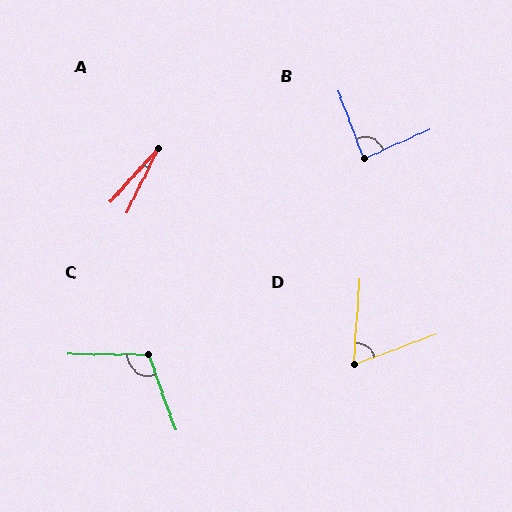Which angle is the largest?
C, at approximately 110 degrees.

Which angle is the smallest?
A, at approximately 16 degrees.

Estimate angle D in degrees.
Approximately 66 degrees.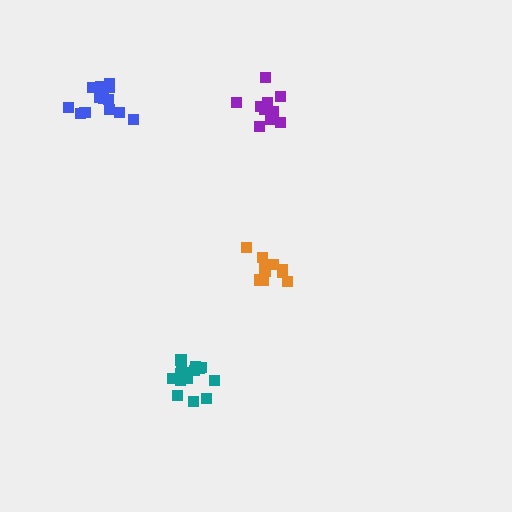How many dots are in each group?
Group 1: 15 dots, Group 2: 10 dots, Group 3: 14 dots, Group 4: 11 dots (50 total).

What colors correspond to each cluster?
The clusters are colored: teal, orange, blue, purple.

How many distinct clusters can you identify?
There are 4 distinct clusters.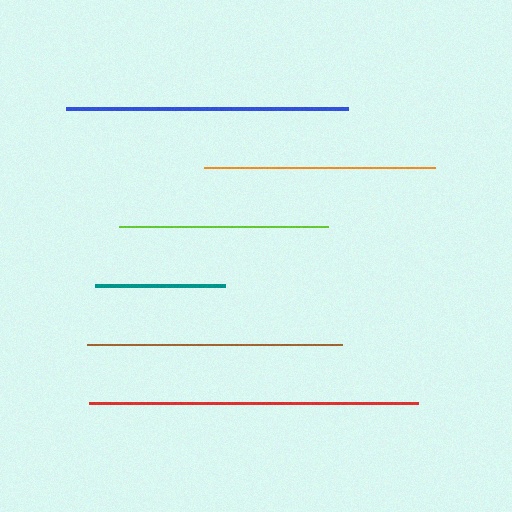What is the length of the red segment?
The red segment is approximately 330 pixels long.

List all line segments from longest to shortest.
From longest to shortest: red, blue, brown, orange, lime, teal.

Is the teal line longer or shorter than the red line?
The red line is longer than the teal line.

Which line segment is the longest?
The red line is the longest at approximately 330 pixels.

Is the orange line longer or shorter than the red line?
The red line is longer than the orange line.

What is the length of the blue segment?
The blue segment is approximately 282 pixels long.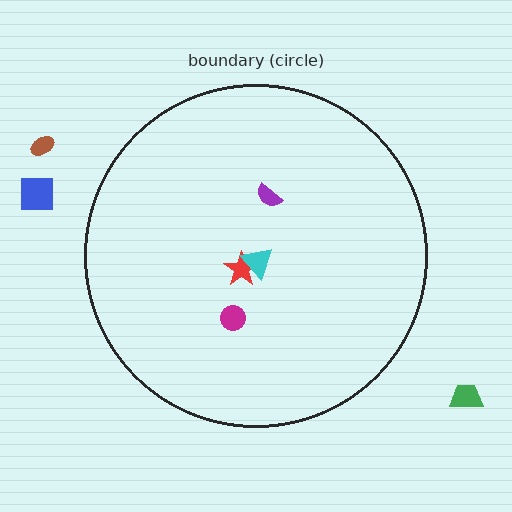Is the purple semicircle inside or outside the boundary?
Inside.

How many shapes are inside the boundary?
4 inside, 3 outside.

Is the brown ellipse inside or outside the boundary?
Outside.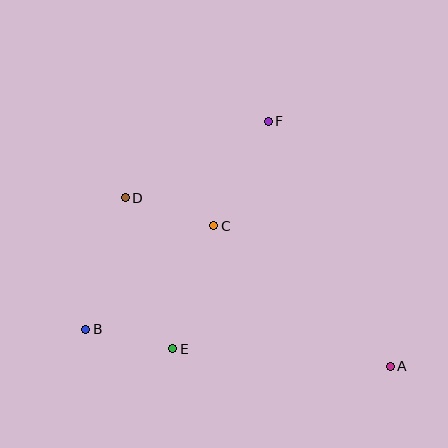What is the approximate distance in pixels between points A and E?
The distance between A and E is approximately 218 pixels.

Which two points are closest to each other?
Points B and E are closest to each other.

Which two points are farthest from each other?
Points A and D are farthest from each other.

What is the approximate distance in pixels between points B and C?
The distance between B and C is approximately 165 pixels.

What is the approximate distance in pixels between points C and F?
The distance between C and F is approximately 118 pixels.